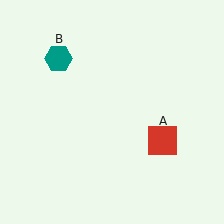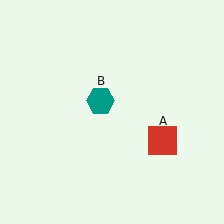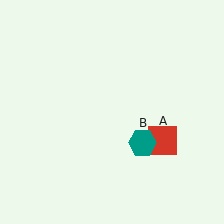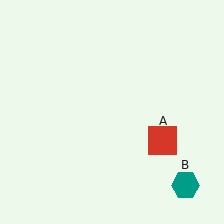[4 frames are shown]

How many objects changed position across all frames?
1 object changed position: teal hexagon (object B).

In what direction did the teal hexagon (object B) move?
The teal hexagon (object B) moved down and to the right.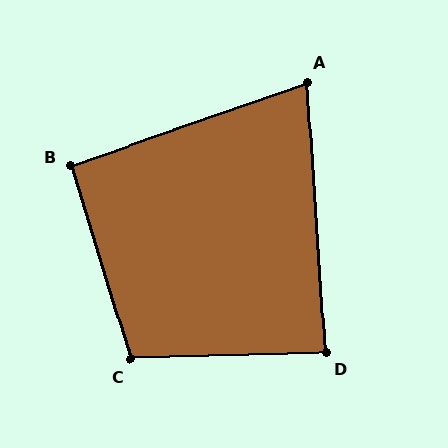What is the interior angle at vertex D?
Approximately 88 degrees (approximately right).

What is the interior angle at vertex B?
Approximately 92 degrees (approximately right).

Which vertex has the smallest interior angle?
A, at approximately 75 degrees.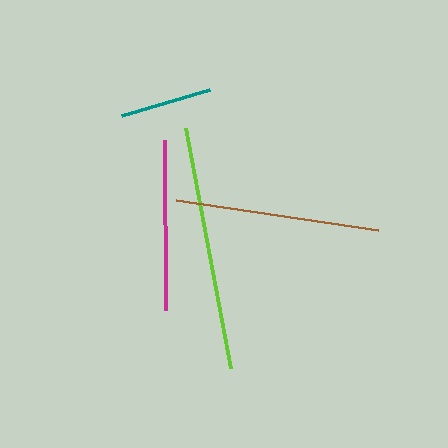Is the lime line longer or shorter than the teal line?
The lime line is longer than the teal line.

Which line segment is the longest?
The lime line is the longest at approximately 245 pixels.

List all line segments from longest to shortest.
From longest to shortest: lime, brown, magenta, teal.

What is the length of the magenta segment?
The magenta segment is approximately 169 pixels long.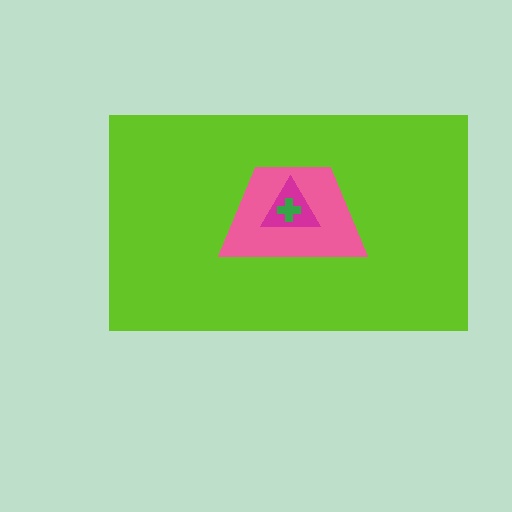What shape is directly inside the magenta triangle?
The green cross.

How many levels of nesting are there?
4.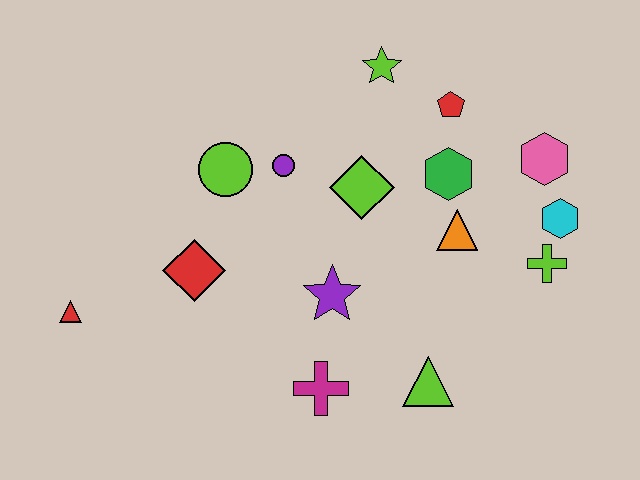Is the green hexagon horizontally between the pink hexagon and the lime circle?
Yes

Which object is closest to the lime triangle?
The magenta cross is closest to the lime triangle.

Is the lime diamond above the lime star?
No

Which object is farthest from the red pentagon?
The red triangle is farthest from the red pentagon.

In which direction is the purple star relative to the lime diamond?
The purple star is below the lime diamond.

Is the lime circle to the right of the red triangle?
Yes